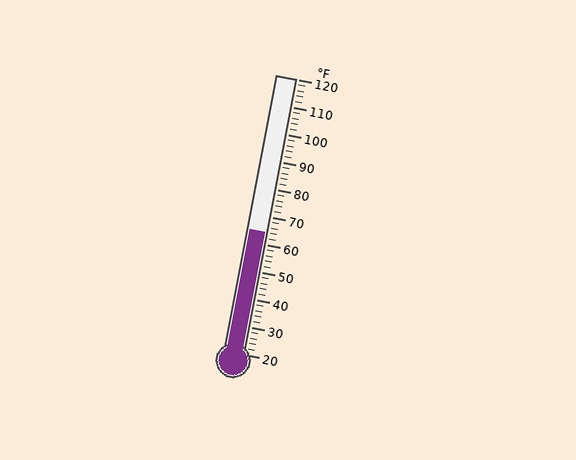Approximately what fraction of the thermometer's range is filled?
The thermometer is filled to approximately 45% of its range.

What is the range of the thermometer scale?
The thermometer scale ranges from 20°F to 120°F.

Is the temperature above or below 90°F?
The temperature is below 90°F.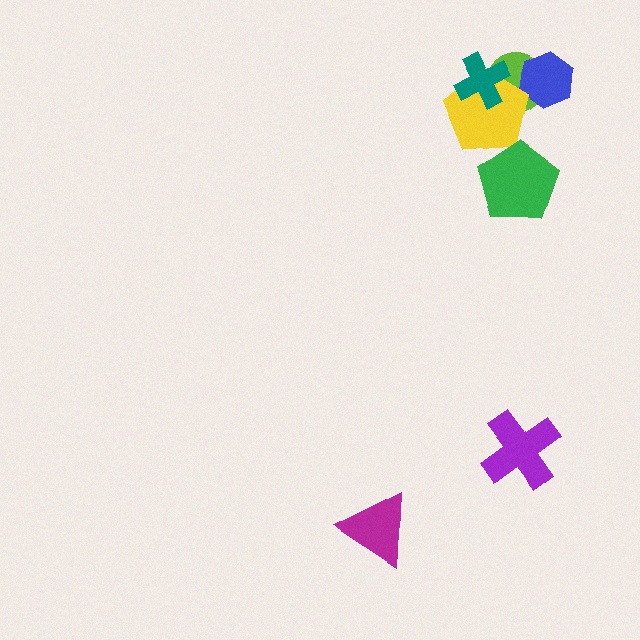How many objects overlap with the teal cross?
2 objects overlap with the teal cross.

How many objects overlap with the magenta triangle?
0 objects overlap with the magenta triangle.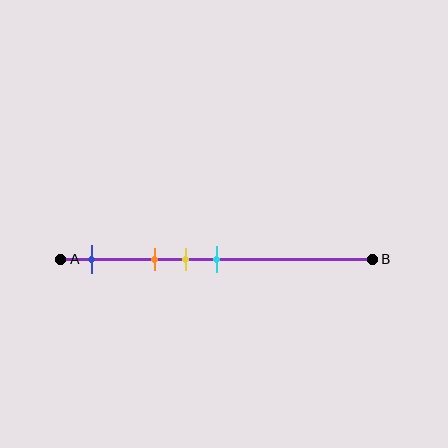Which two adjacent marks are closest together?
The yellow and cyan marks are the closest adjacent pair.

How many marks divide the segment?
There are 4 marks dividing the segment.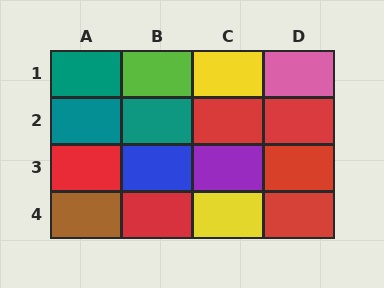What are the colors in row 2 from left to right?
Teal, teal, red, red.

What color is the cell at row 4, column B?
Red.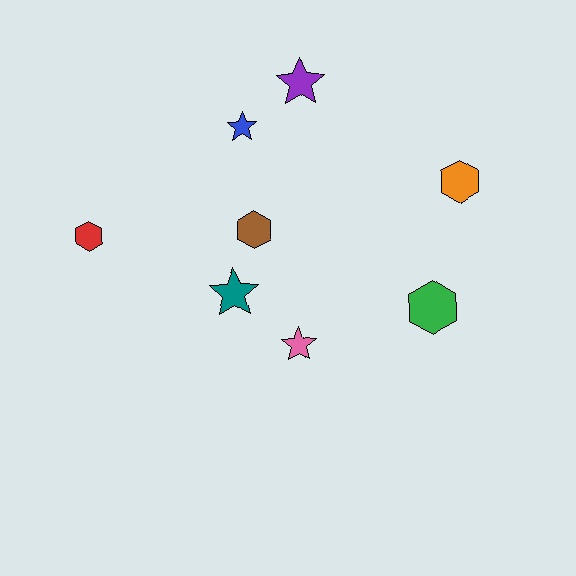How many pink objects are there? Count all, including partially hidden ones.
There is 1 pink object.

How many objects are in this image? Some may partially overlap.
There are 8 objects.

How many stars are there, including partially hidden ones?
There are 4 stars.